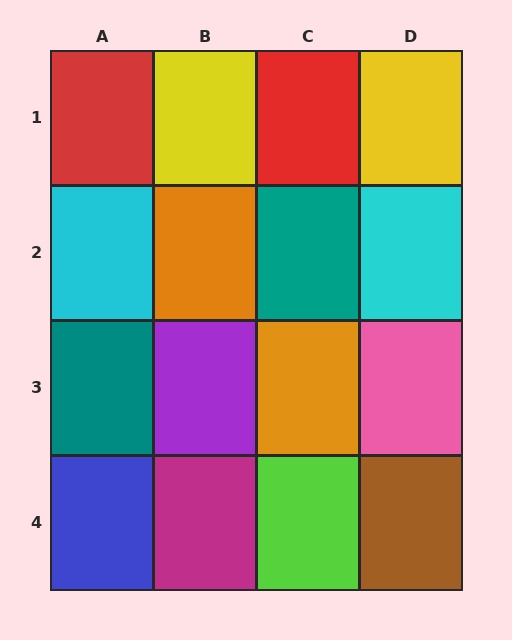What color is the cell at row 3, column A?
Teal.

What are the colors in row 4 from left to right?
Blue, magenta, lime, brown.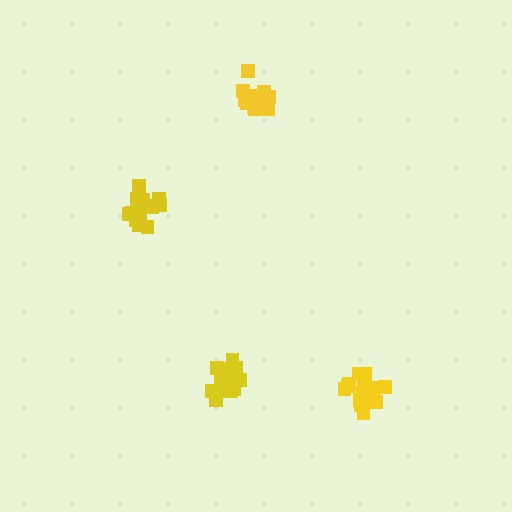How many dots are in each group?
Group 1: 17 dots, Group 2: 16 dots, Group 3: 14 dots, Group 4: 17 dots (64 total).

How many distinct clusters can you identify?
There are 4 distinct clusters.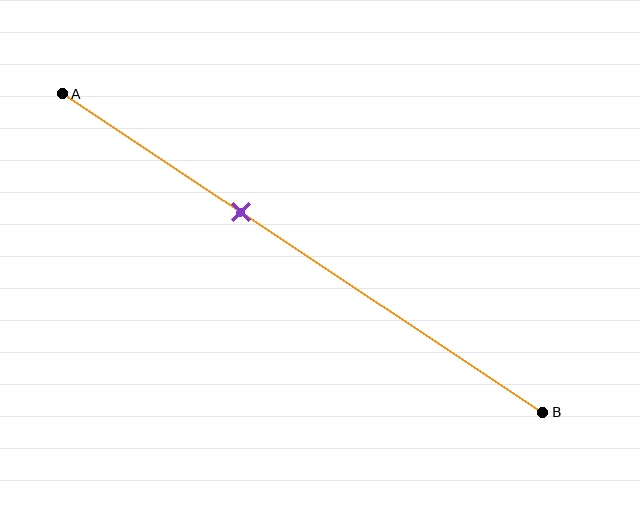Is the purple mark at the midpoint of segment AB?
No, the mark is at about 35% from A, not at the 50% midpoint.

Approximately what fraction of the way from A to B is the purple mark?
The purple mark is approximately 35% of the way from A to B.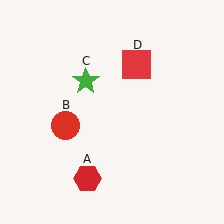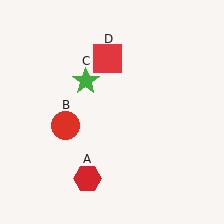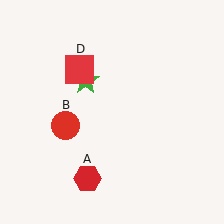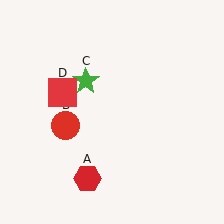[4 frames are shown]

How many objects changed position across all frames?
1 object changed position: red square (object D).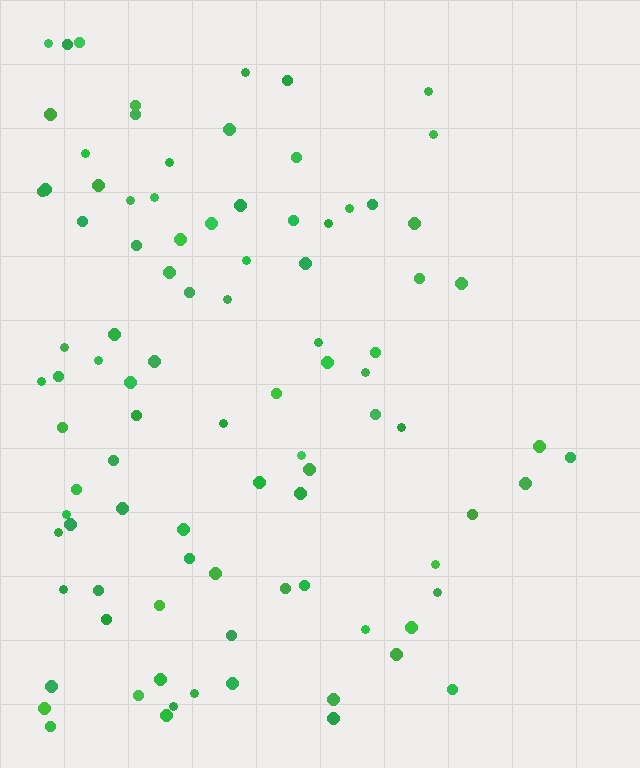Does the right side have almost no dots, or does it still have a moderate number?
Still a moderate number, just noticeably fewer than the left.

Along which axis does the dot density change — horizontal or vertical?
Horizontal.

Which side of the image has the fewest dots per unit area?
The right.